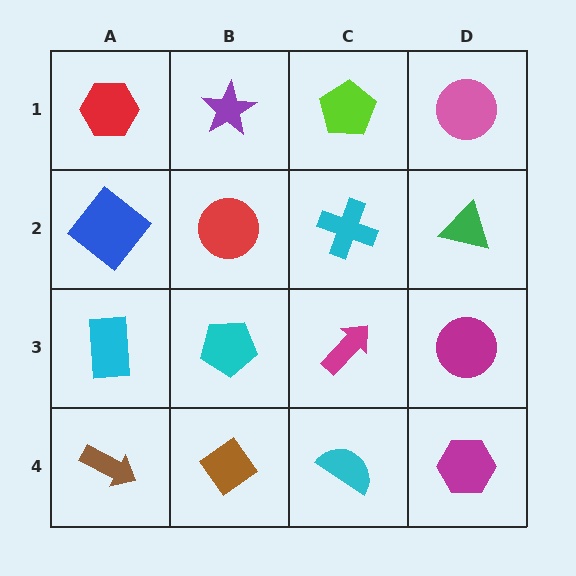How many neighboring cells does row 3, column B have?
4.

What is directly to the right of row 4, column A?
A brown diamond.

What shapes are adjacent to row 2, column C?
A lime pentagon (row 1, column C), a magenta arrow (row 3, column C), a red circle (row 2, column B), a green triangle (row 2, column D).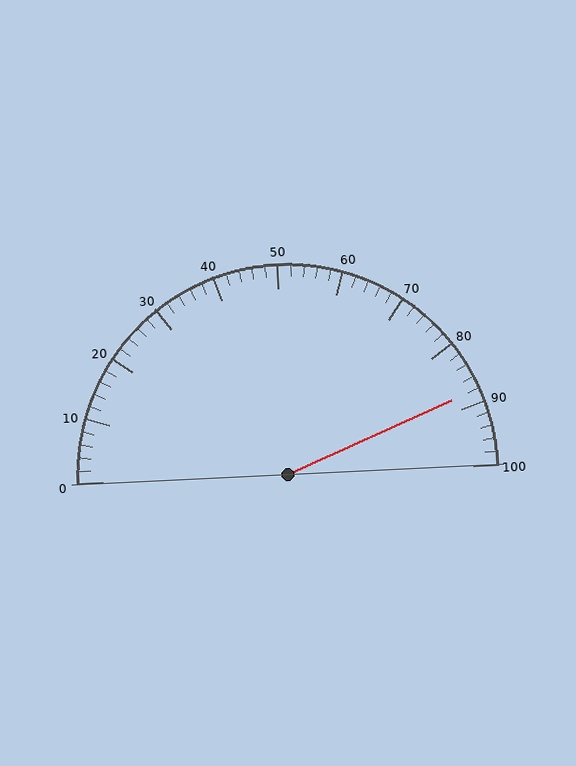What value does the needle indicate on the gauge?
The needle indicates approximately 88.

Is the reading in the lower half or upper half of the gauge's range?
The reading is in the upper half of the range (0 to 100).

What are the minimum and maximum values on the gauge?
The gauge ranges from 0 to 100.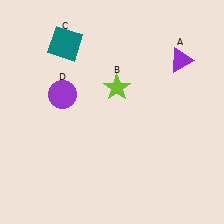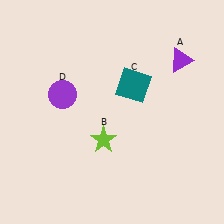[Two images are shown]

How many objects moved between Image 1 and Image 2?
2 objects moved between the two images.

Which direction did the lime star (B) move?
The lime star (B) moved down.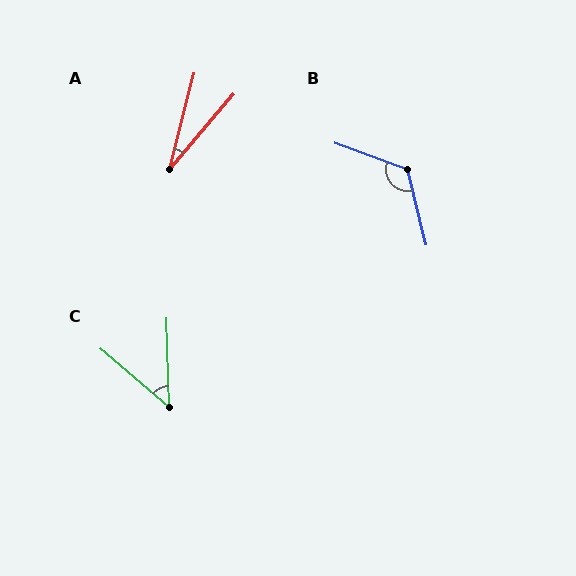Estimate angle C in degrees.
Approximately 48 degrees.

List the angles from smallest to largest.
A (26°), C (48°), B (124°).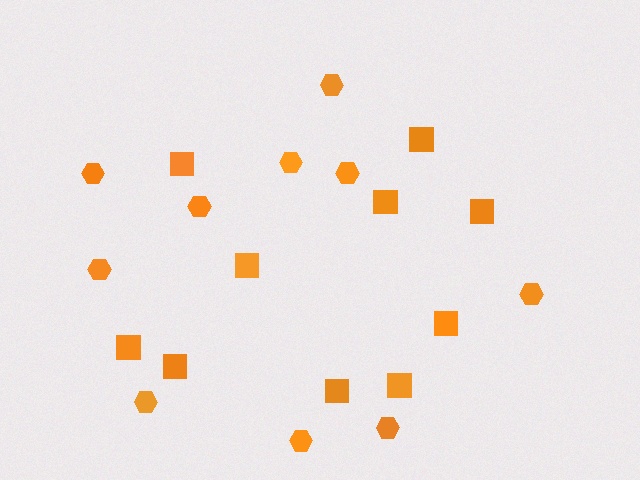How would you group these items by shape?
There are 2 groups: one group of squares (10) and one group of hexagons (10).